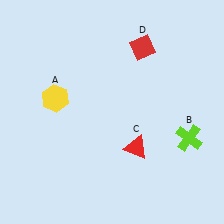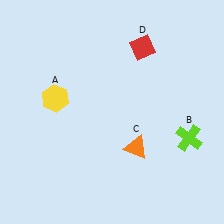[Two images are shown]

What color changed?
The triangle (C) changed from red in Image 1 to orange in Image 2.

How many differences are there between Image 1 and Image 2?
There is 1 difference between the two images.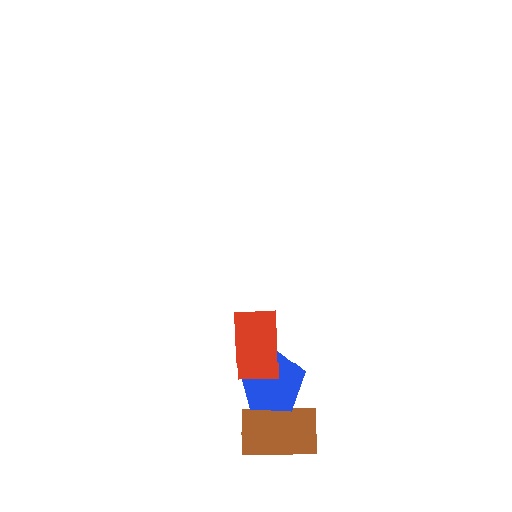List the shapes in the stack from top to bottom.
From top to bottom: the red rectangle, the blue pentagon, the brown rectangle.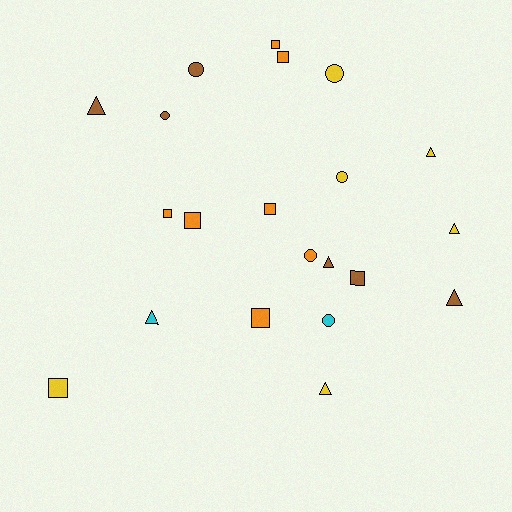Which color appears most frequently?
Orange, with 7 objects.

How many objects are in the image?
There are 21 objects.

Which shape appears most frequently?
Square, with 8 objects.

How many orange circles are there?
There is 1 orange circle.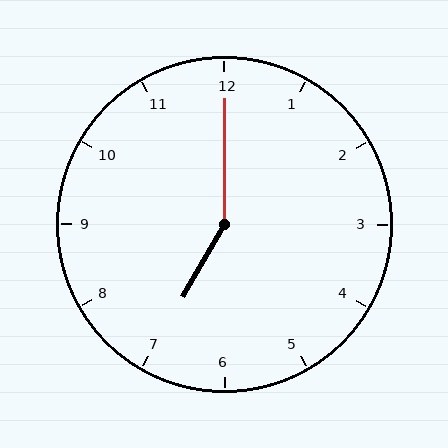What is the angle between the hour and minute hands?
Approximately 150 degrees.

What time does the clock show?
7:00.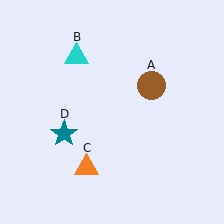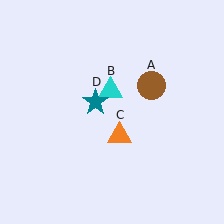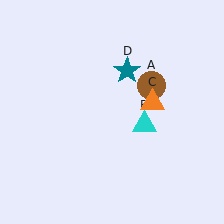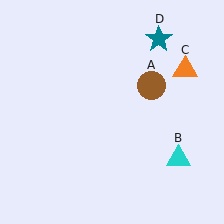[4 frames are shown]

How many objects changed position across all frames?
3 objects changed position: cyan triangle (object B), orange triangle (object C), teal star (object D).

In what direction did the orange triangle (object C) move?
The orange triangle (object C) moved up and to the right.